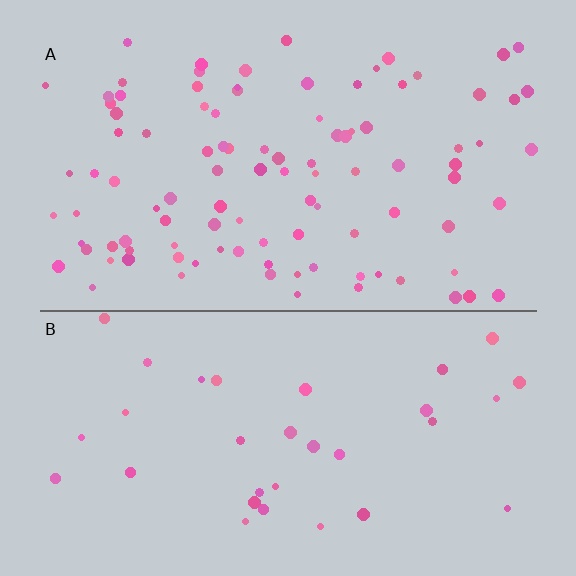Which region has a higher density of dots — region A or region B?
A (the top).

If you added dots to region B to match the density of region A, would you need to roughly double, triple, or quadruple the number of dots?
Approximately triple.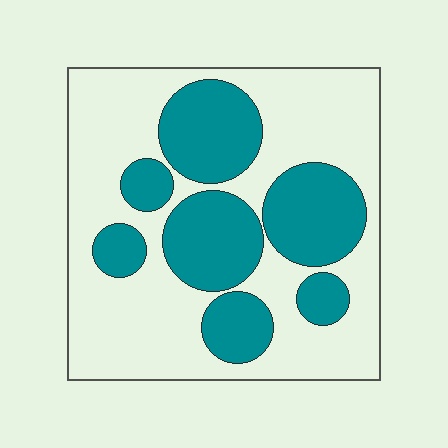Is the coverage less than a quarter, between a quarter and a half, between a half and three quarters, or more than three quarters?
Between a quarter and a half.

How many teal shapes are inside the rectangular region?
7.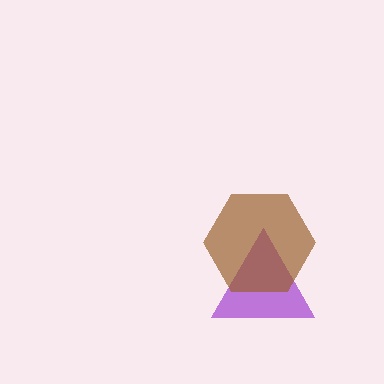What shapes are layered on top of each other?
The layered shapes are: a purple triangle, a brown hexagon.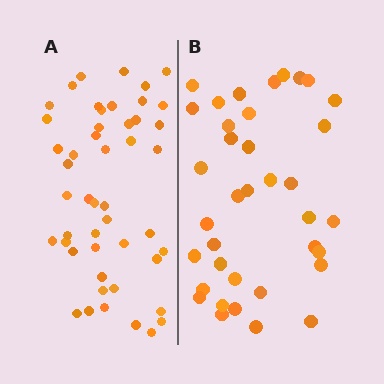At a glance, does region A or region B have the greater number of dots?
Region A (the left region) has more dots.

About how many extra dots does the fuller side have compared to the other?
Region A has roughly 12 or so more dots than region B.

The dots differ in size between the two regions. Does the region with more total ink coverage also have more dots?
No. Region B has more total ink coverage because its dots are larger, but region A actually contains more individual dots. Total area can be misleading — the number of items is what matters here.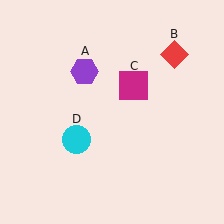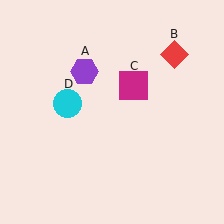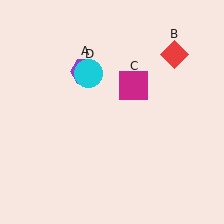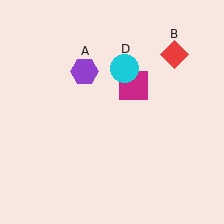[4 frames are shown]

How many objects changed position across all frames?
1 object changed position: cyan circle (object D).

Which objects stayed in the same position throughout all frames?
Purple hexagon (object A) and red diamond (object B) and magenta square (object C) remained stationary.